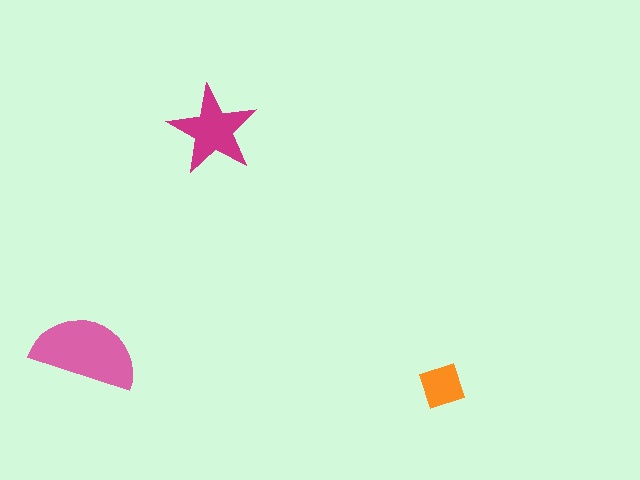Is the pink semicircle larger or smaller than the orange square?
Larger.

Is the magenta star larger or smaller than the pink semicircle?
Smaller.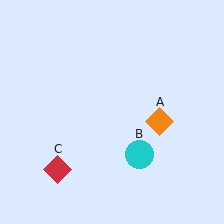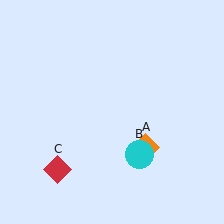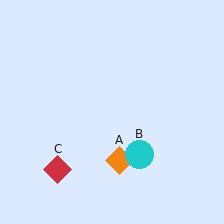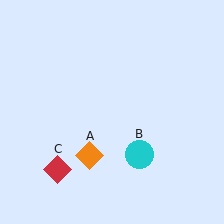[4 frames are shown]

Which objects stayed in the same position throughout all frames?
Cyan circle (object B) and red diamond (object C) remained stationary.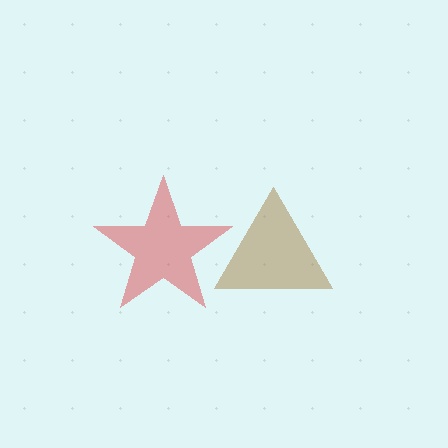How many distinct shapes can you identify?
There are 2 distinct shapes: a brown triangle, a red star.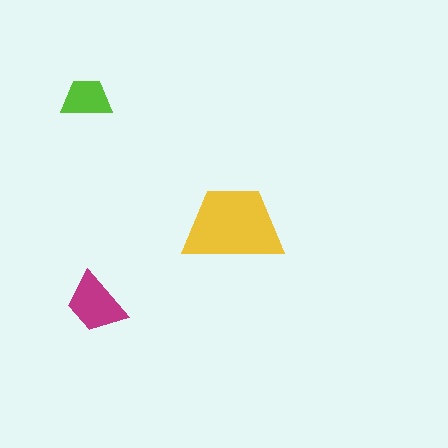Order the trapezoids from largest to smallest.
the yellow one, the magenta one, the lime one.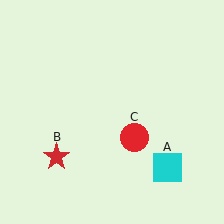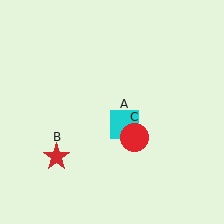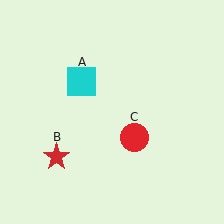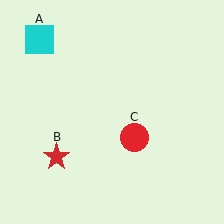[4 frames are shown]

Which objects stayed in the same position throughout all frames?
Red star (object B) and red circle (object C) remained stationary.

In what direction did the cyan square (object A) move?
The cyan square (object A) moved up and to the left.